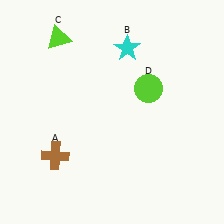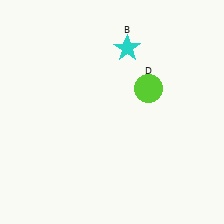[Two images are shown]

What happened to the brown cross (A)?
The brown cross (A) was removed in Image 2. It was in the bottom-left area of Image 1.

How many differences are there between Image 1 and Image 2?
There are 2 differences between the two images.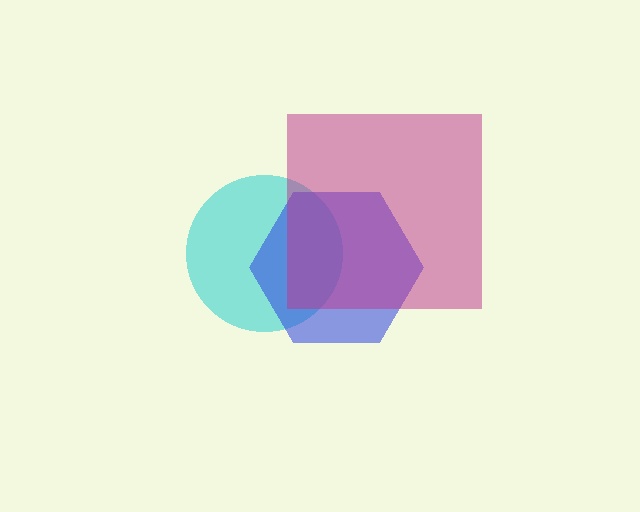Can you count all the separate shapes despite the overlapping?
Yes, there are 3 separate shapes.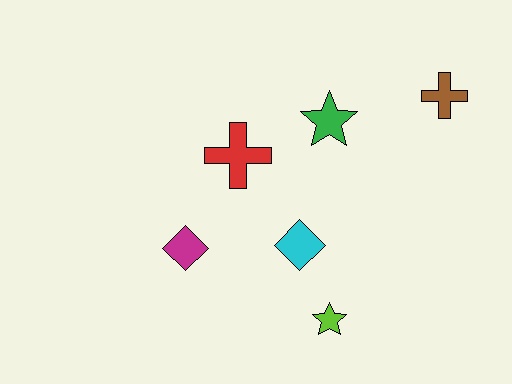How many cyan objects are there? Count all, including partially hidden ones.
There is 1 cyan object.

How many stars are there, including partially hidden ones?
There are 2 stars.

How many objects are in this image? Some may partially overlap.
There are 6 objects.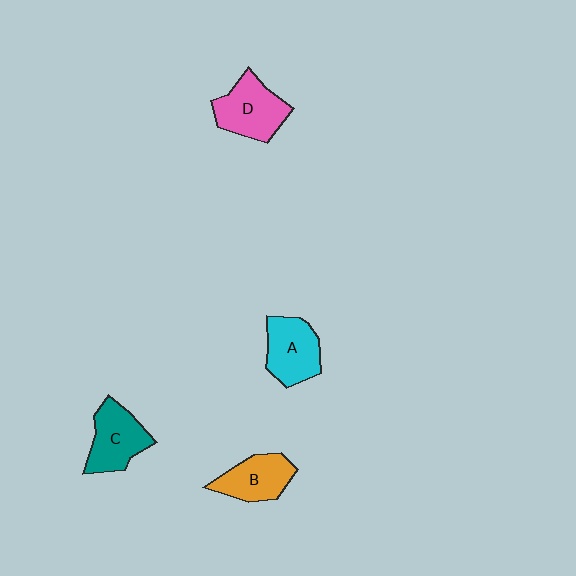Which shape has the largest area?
Shape D (pink).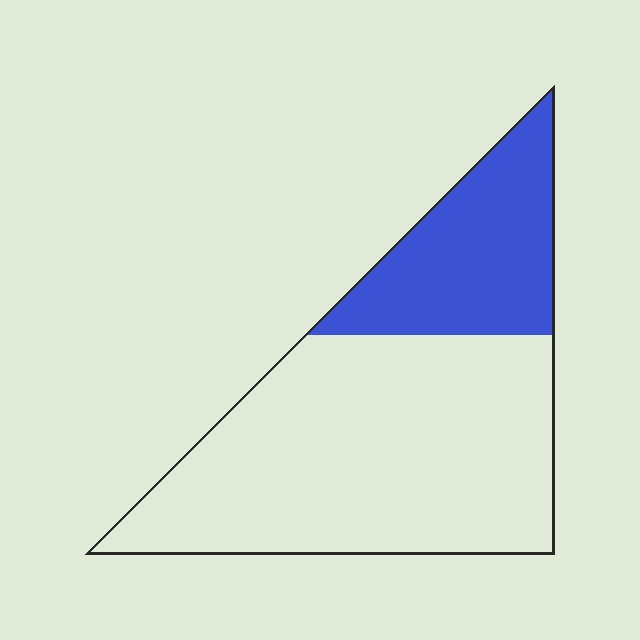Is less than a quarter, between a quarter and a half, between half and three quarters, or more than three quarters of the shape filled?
Between a quarter and a half.